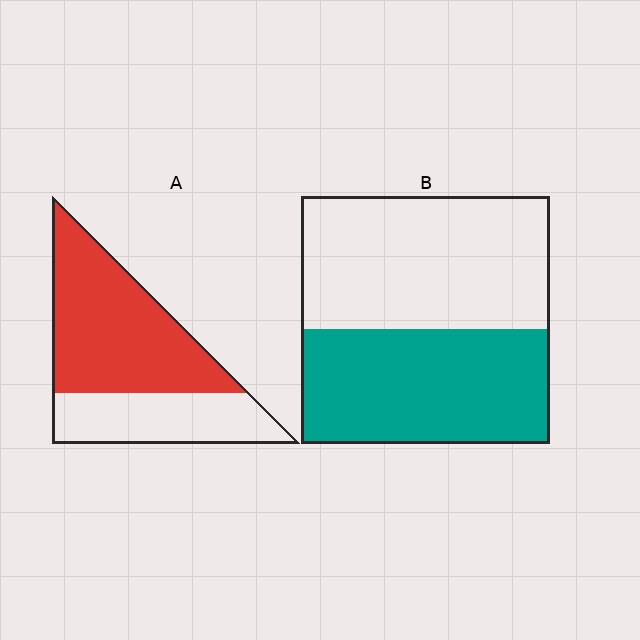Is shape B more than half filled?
Roughly half.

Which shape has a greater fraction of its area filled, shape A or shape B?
Shape A.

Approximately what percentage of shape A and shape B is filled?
A is approximately 65% and B is approximately 45%.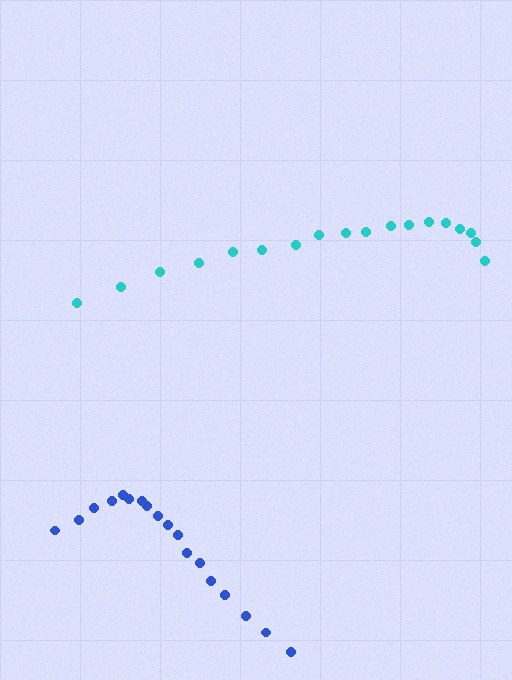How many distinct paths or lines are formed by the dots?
There are 2 distinct paths.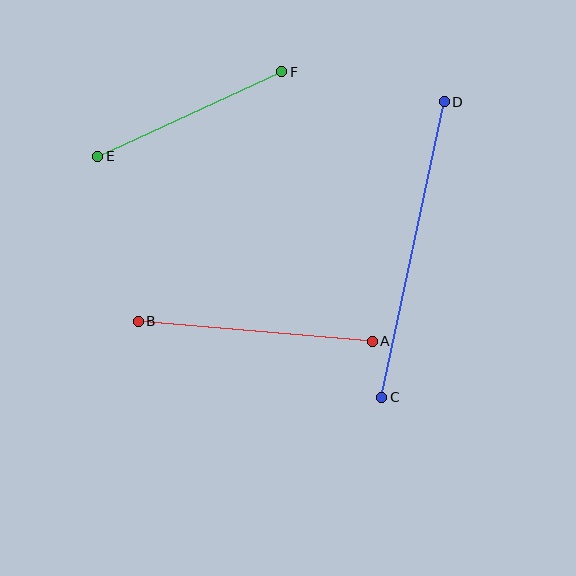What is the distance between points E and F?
The distance is approximately 202 pixels.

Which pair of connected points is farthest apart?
Points C and D are farthest apart.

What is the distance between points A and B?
The distance is approximately 235 pixels.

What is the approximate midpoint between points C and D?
The midpoint is at approximately (413, 250) pixels.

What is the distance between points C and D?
The distance is approximately 302 pixels.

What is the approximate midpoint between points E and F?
The midpoint is at approximately (190, 114) pixels.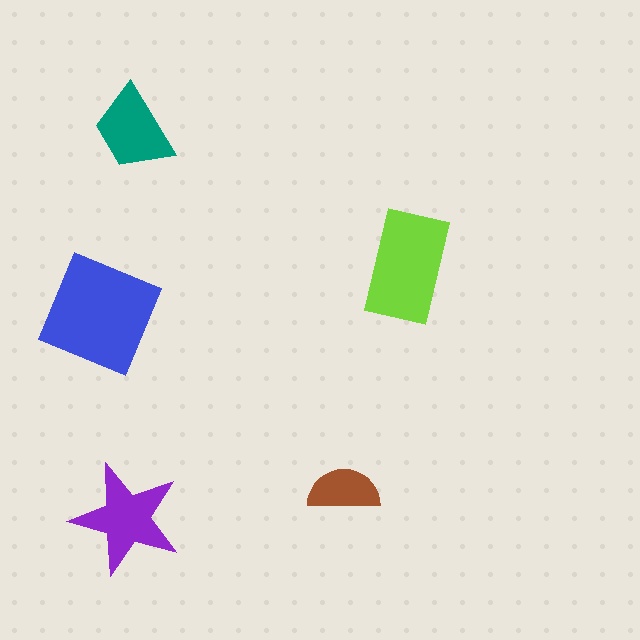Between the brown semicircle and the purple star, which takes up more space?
The purple star.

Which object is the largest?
The blue square.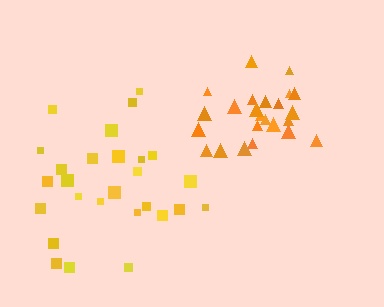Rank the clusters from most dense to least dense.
orange, yellow.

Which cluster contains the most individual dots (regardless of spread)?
Yellow (28).